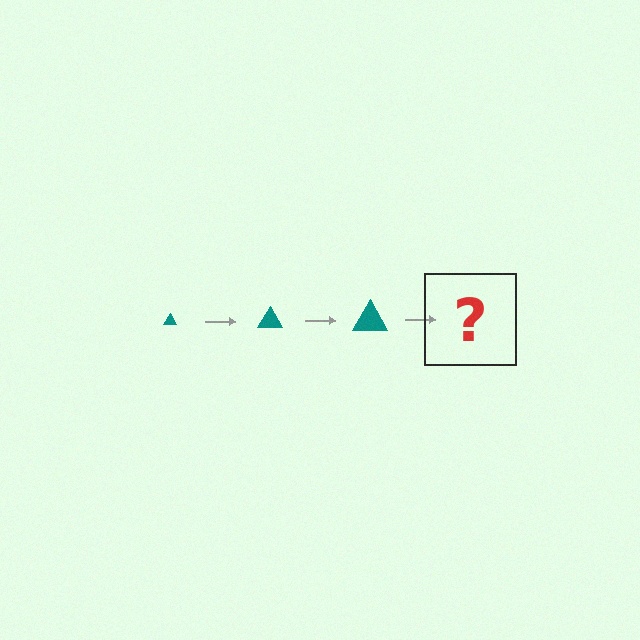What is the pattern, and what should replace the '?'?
The pattern is that the triangle gets progressively larger each step. The '?' should be a teal triangle, larger than the previous one.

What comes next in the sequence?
The next element should be a teal triangle, larger than the previous one.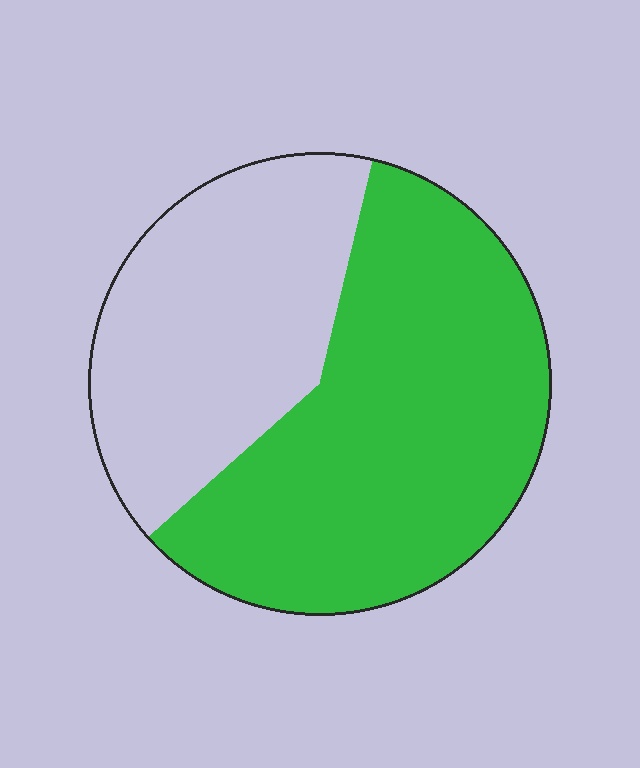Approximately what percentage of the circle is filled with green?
Approximately 60%.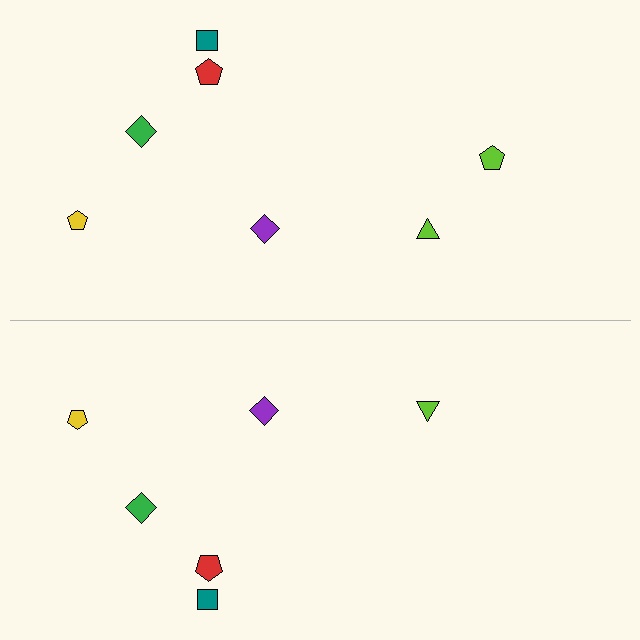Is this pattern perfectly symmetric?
No, the pattern is not perfectly symmetric. A lime pentagon is missing from the bottom side.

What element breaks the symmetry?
A lime pentagon is missing from the bottom side.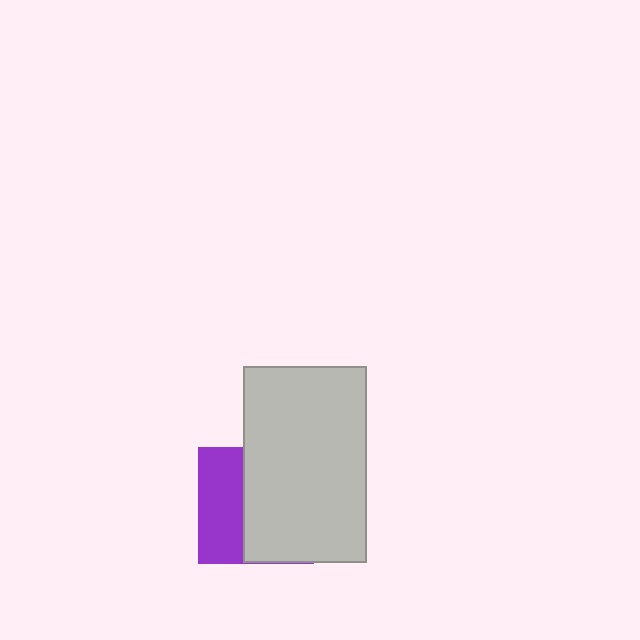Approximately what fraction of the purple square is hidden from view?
Roughly 60% of the purple square is hidden behind the light gray rectangle.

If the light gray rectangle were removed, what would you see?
You would see the complete purple square.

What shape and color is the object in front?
The object in front is a light gray rectangle.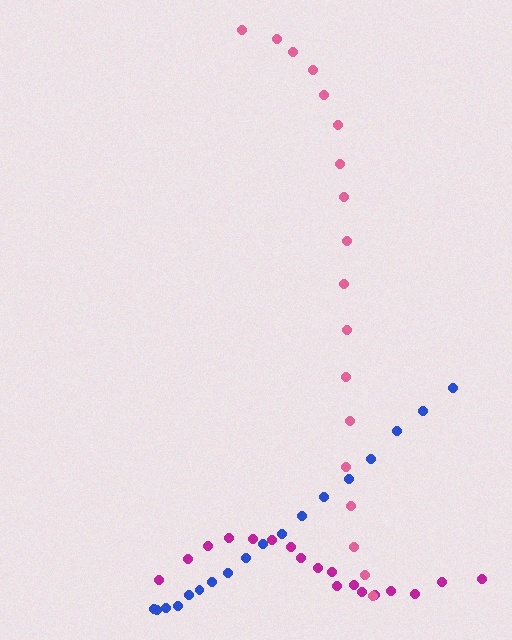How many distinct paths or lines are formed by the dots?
There are 3 distinct paths.